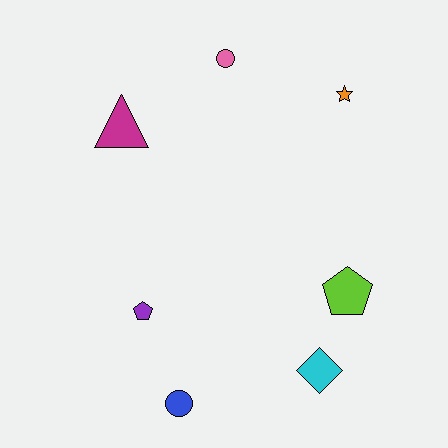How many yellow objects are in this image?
There are no yellow objects.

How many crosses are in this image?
There are no crosses.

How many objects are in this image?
There are 7 objects.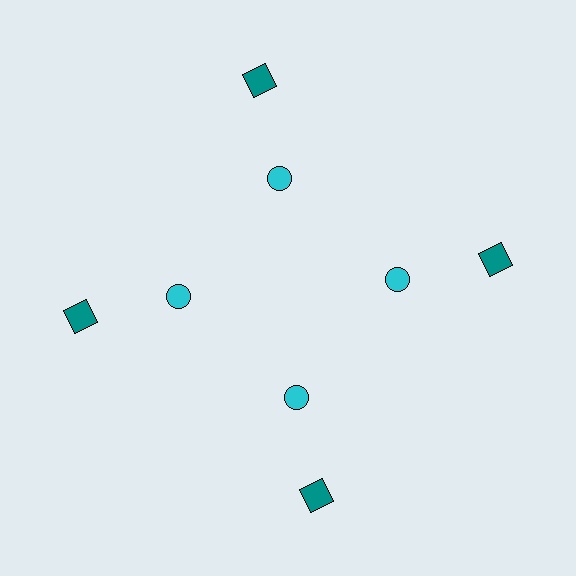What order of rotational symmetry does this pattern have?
This pattern has 4-fold rotational symmetry.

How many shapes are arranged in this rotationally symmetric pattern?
There are 8 shapes, arranged in 4 groups of 2.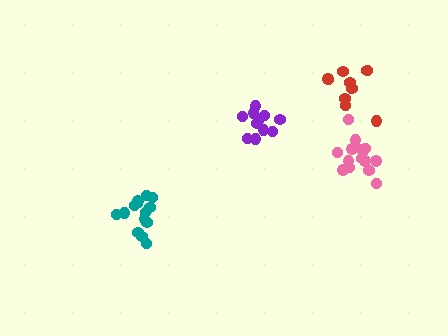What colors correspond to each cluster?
The clusters are colored: teal, purple, red, pink.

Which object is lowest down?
The teal cluster is bottommost.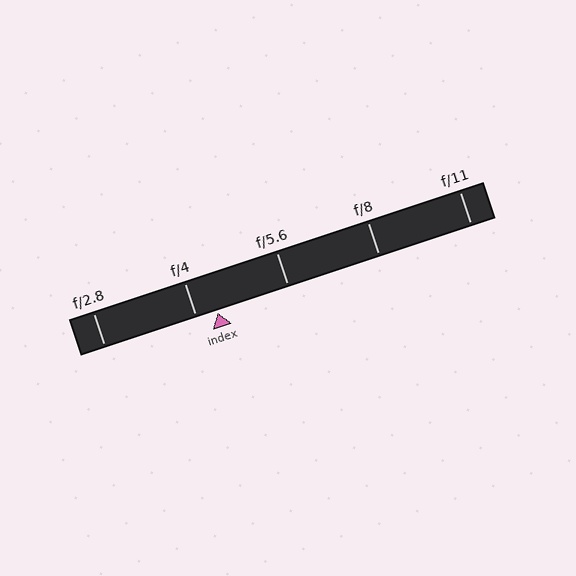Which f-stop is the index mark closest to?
The index mark is closest to f/4.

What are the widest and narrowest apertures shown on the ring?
The widest aperture shown is f/2.8 and the narrowest is f/11.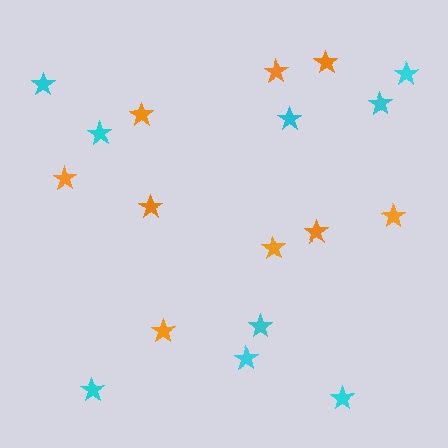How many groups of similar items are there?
There are 2 groups: one group of orange stars (9) and one group of cyan stars (9).